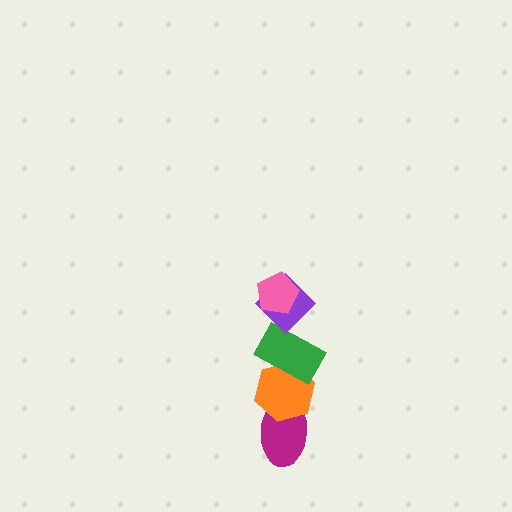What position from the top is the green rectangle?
The green rectangle is 3rd from the top.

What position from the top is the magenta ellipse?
The magenta ellipse is 5th from the top.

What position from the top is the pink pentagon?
The pink pentagon is 1st from the top.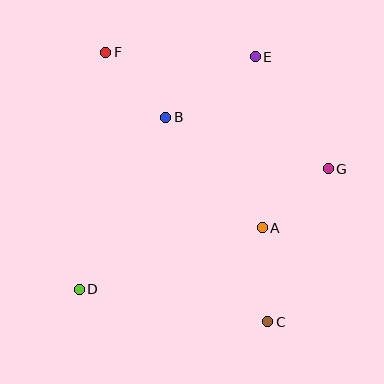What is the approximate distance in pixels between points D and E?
The distance between D and E is approximately 291 pixels.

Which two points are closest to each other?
Points B and F are closest to each other.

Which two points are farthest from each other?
Points C and F are farthest from each other.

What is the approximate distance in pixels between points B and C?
The distance between B and C is approximately 229 pixels.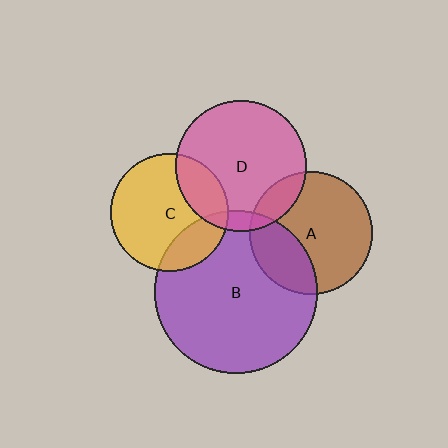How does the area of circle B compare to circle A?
Approximately 1.8 times.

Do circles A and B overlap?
Yes.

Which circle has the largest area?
Circle B (purple).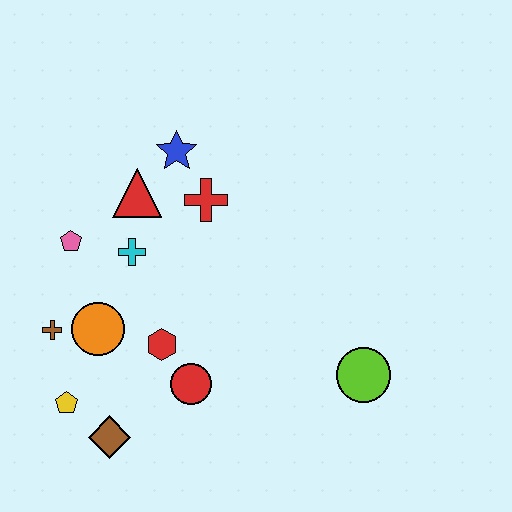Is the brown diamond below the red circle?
Yes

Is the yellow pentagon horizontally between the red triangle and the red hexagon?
No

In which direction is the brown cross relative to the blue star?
The brown cross is below the blue star.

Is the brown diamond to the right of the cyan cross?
No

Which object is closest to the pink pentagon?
The cyan cross is closest to the pink pentagon.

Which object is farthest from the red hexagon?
The lime circle is farthest from the red hexagon.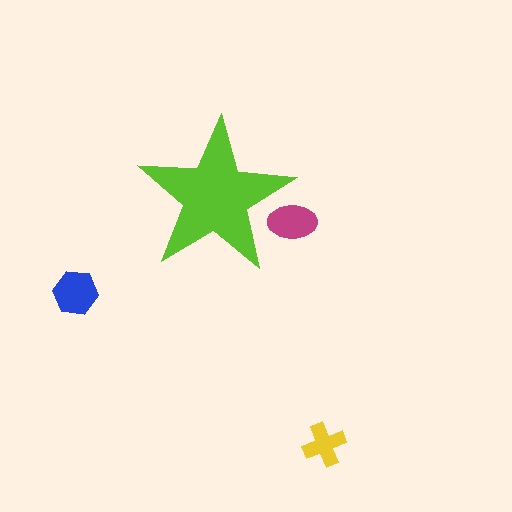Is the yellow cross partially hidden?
No, the yellow cross is fully visible.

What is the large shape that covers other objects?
A lime star.